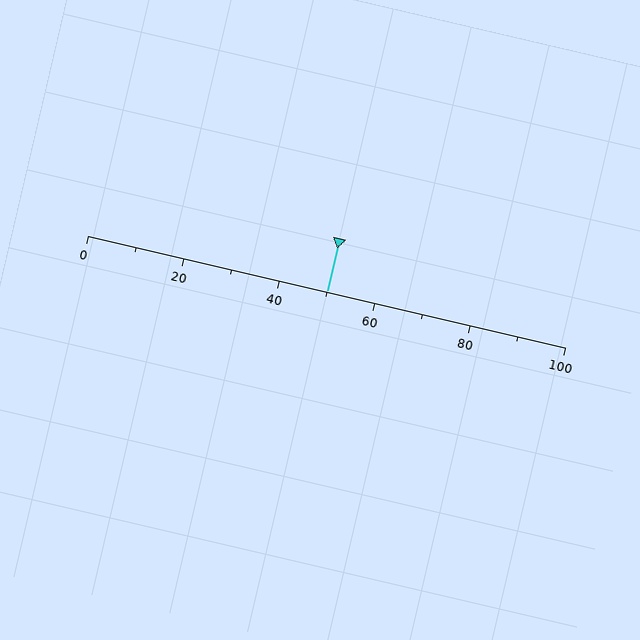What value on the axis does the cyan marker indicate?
The marker indicates approximately 50.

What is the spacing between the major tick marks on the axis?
The major ticks are spaced 20 apart.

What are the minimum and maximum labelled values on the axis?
The axis runs from 0 to 100.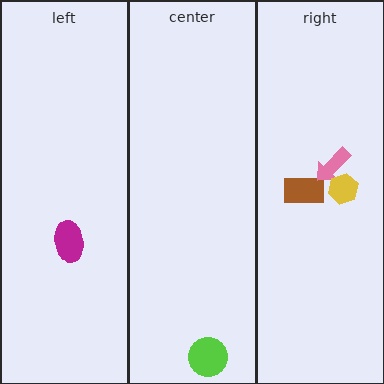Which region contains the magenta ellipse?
The left region.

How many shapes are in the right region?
3.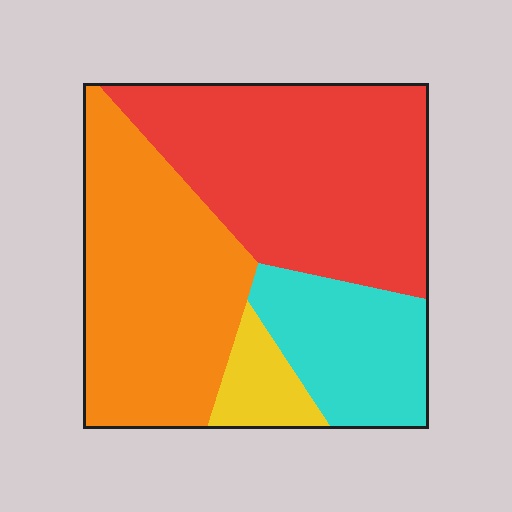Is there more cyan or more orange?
Orange.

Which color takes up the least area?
Yellow, at roughly 5%.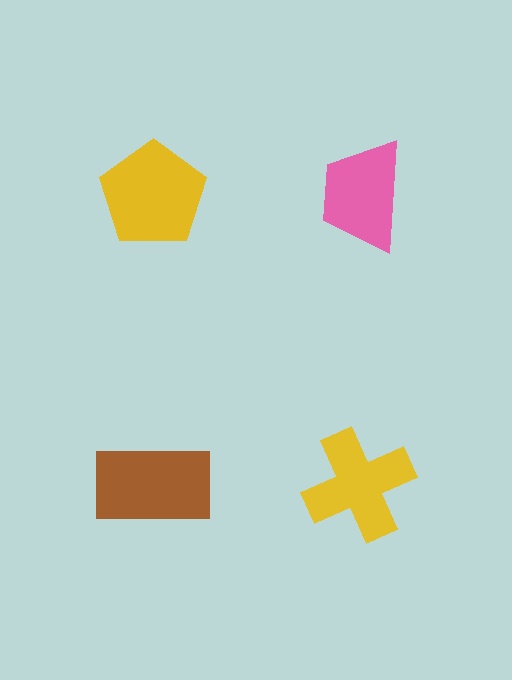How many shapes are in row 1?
2 shapes.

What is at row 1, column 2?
A pink trapezoid.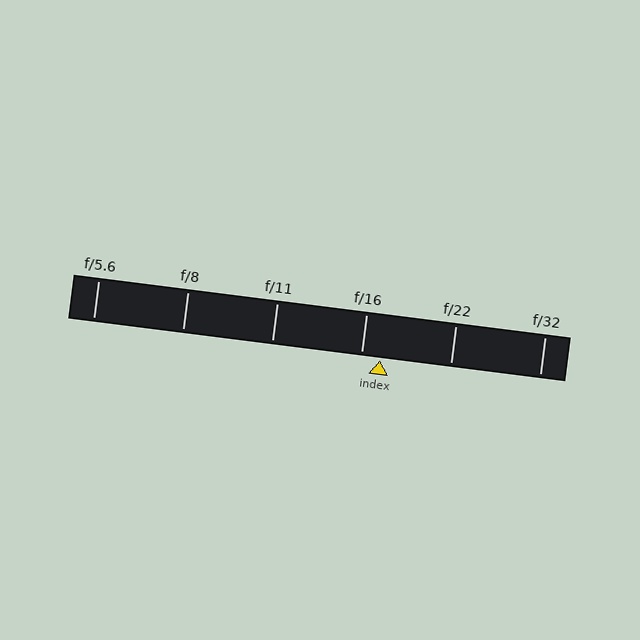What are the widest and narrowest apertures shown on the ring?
The widest aperture shown is f/5.6 and the narrowest is f/32.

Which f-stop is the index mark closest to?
The index mark is closest to f/16.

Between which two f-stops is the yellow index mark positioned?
The index mark is between f/16 and f/22.